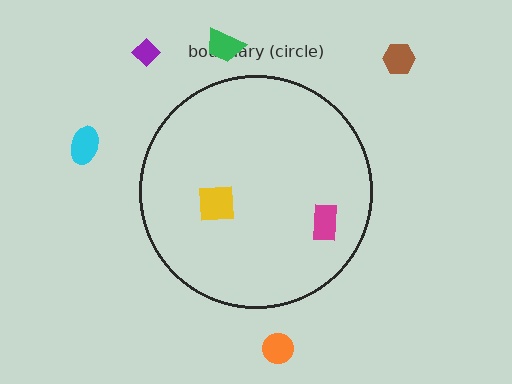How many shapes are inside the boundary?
2 inside, 5 outside.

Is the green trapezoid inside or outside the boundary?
Outside.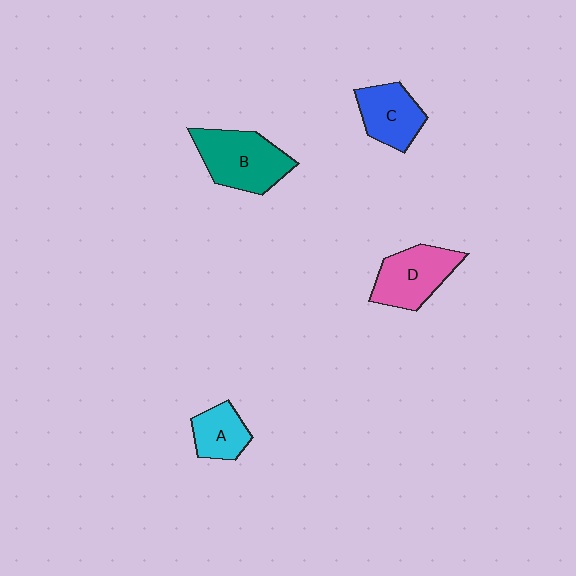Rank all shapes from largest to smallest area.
From largest to smallest: B (teal), D (pink), C (blue), A (cyan).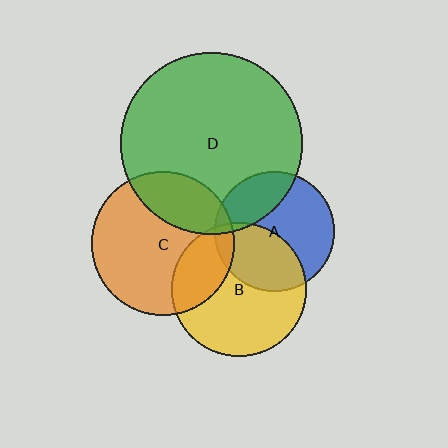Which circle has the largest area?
Circle D (green).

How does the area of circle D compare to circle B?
Approximately 1.8 times.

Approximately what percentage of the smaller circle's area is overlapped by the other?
Approximately 25%.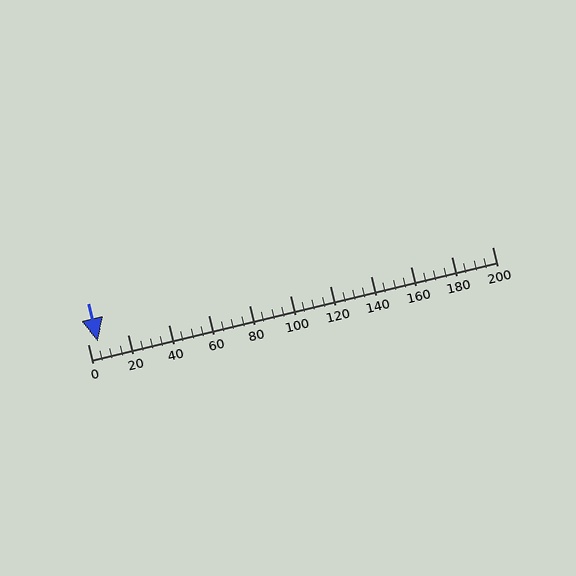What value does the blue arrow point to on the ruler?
The blue arrow points to approximately 5.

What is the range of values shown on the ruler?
The ruler shows values from 0 to 200.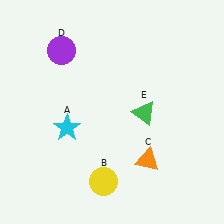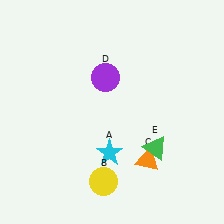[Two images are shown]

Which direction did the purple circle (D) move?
The purple circle (D) moved right.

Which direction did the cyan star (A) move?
The cyan star (A) moved right.